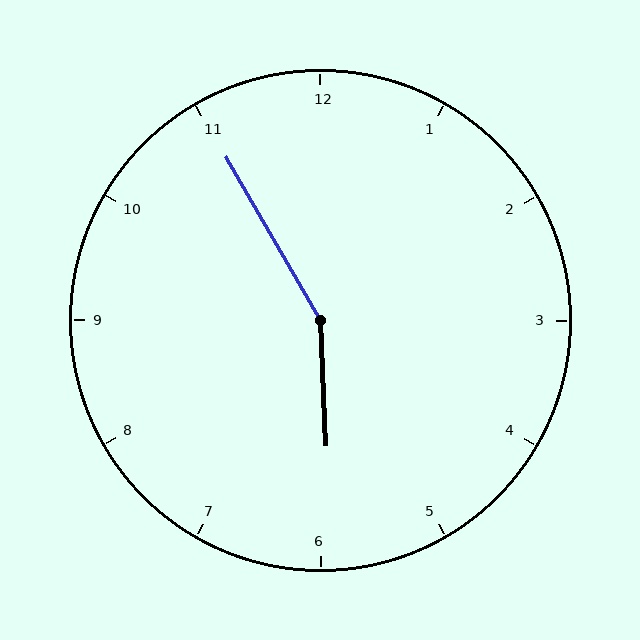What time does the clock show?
5:55.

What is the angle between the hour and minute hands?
Approximately 152 degrees.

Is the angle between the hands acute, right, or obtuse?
It is obtuse.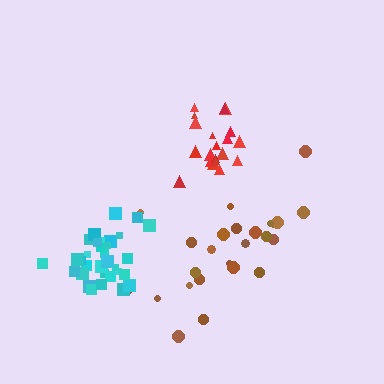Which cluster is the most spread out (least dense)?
Brown.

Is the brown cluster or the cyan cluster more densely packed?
Cyan.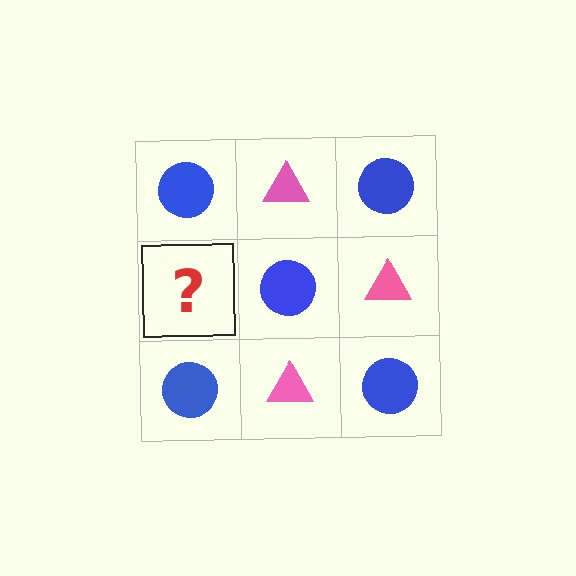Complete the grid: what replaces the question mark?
The question mark should be replaced with a pink triangle.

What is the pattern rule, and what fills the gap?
The rule is that it alternates blue circle and pink triangle in a checkerboard pattern. The gap should be filled with a pink triangle.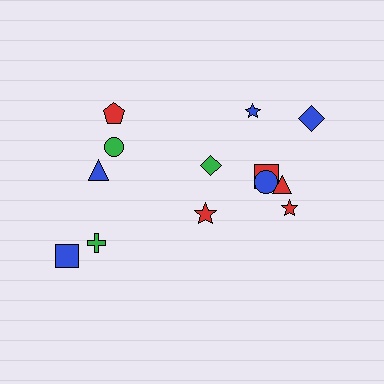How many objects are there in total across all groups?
There are 13 objects.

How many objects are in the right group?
There are 8 objects.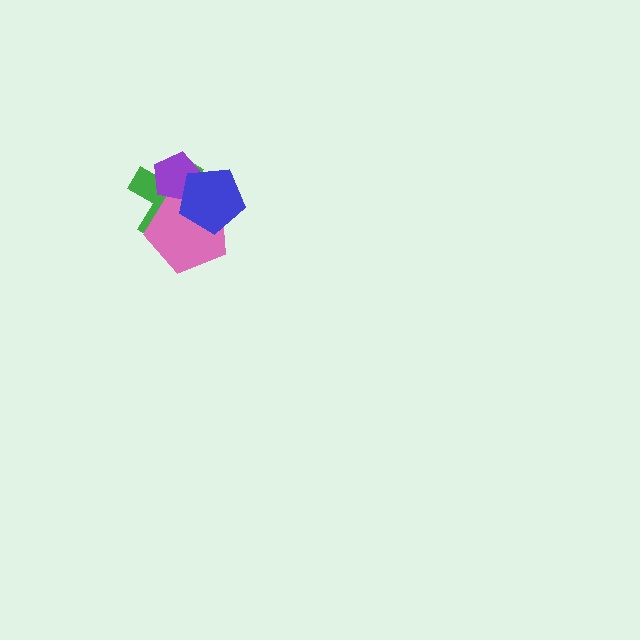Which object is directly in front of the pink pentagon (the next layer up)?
The purple pentagon is directly in front of the pink pentagon.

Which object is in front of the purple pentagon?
The blue pentagon is in front of the purple pentagon.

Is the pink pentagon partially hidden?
Yes, it is partially covered by another shape.